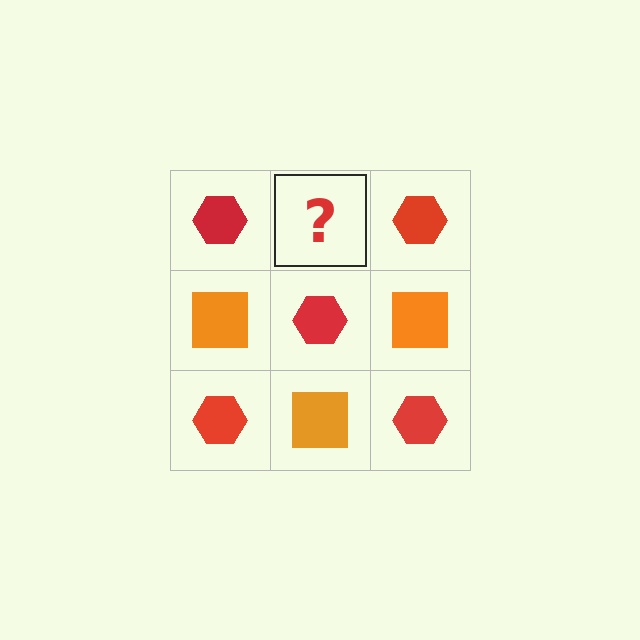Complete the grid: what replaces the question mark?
The question mark should be replaced with an orange square.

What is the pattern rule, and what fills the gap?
The rule is that it alternates red hexagon and orange square in a checkerboard pattern. The gap should be filled with an orange square.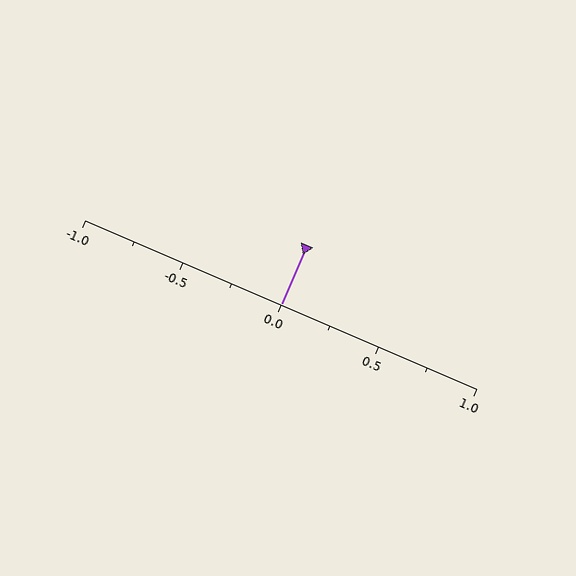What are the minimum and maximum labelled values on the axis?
The axis runs from -1.0 to 1.0.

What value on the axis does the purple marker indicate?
The marker indicates approximately 0.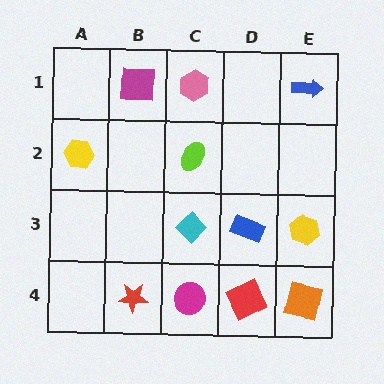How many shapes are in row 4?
4 shapes.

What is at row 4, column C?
A magenta circle.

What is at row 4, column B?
A red star.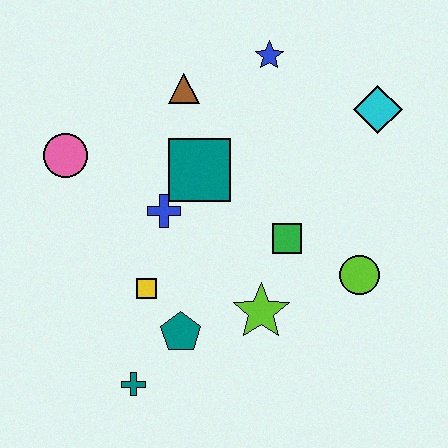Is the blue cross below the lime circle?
No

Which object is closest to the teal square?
The blue cross is closest to the teal square.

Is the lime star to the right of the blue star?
No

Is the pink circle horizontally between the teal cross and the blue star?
No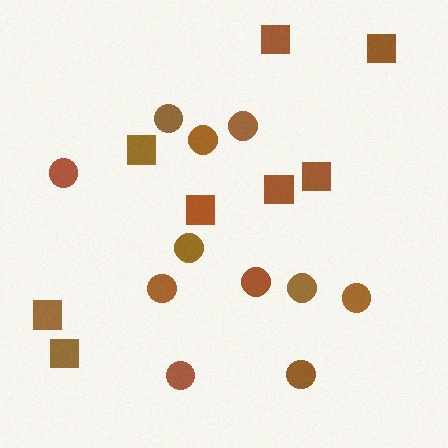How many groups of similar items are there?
There are 2 groups: one group of circles (11) and one group of squares (8).